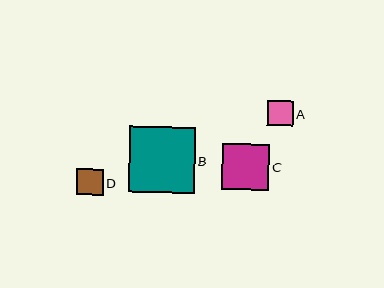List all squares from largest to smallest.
From largest to smallest: B, C, D, A.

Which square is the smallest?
Square A is the smallest with a size of approximately 25 pixels.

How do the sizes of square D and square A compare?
Square D and square A are approximately the same size.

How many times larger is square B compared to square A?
Square B is approximately 2.6 times the size of square A.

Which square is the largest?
Square B is the largest with a size of approximately 66 pixels.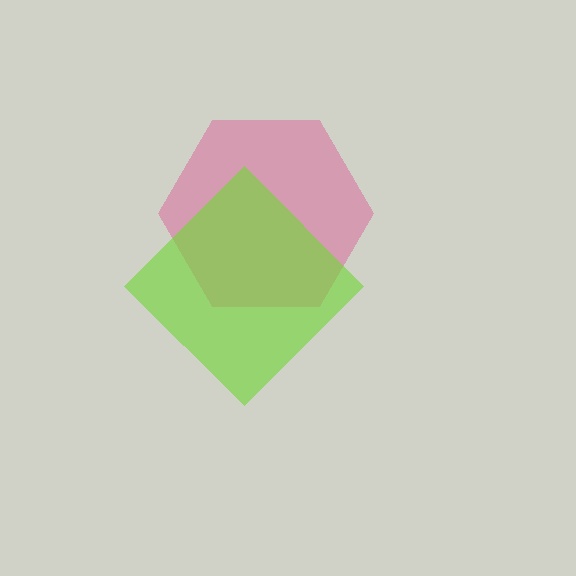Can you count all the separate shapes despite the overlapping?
Yes, there are 2 separate shapes.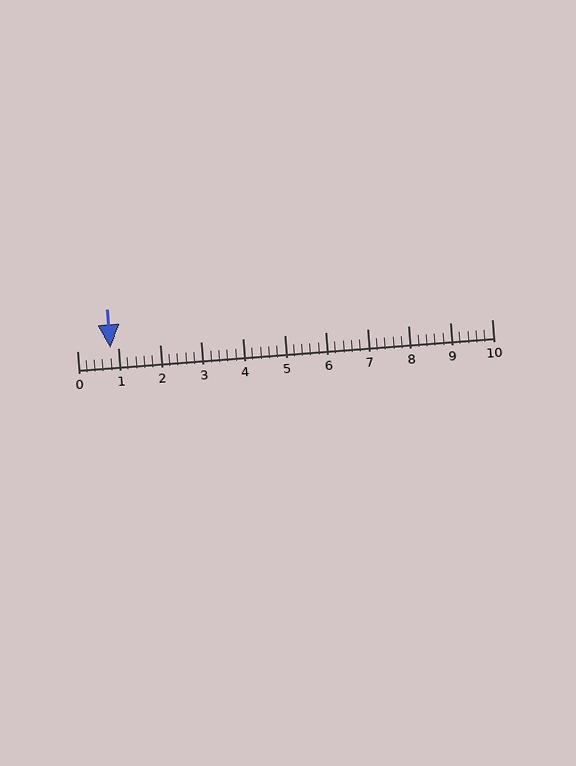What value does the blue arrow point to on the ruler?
The blue arrow points to approximately 0.8.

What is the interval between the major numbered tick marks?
The major tick marks are spaced 1 units apart.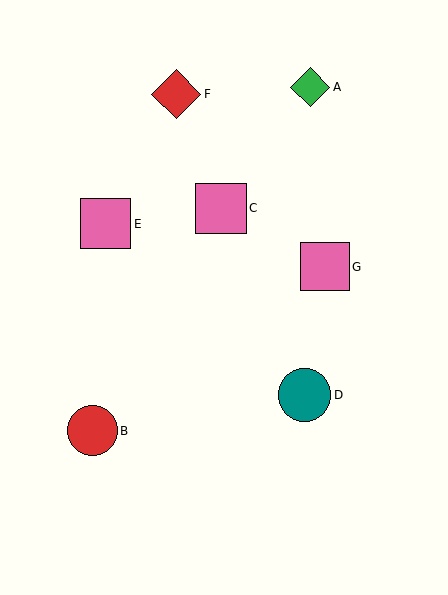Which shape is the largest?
The teal circle (labeled D) is the largest.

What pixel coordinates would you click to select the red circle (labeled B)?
Click at (92, 431) to select the red circle B.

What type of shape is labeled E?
Shape E is a pink square.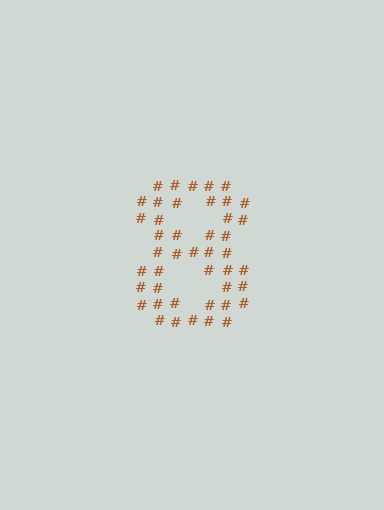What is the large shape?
The large shape is the digit 8.